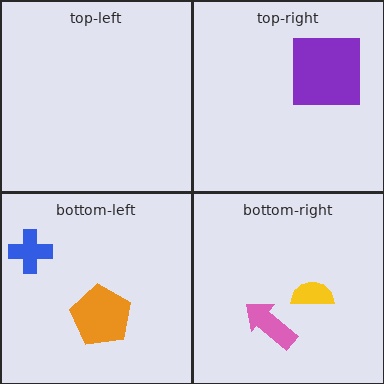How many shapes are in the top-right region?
1.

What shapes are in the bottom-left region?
The orange pentagon, the blue cross.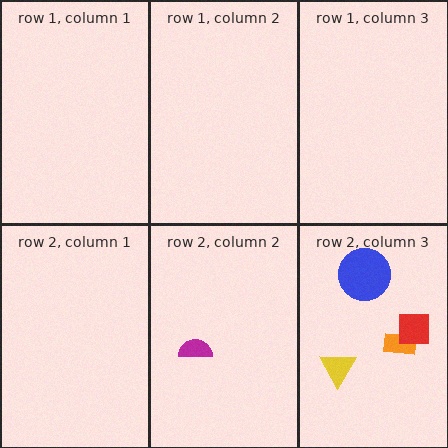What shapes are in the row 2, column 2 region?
The magenta semicircle.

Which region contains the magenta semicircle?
The row 2, column 2 region.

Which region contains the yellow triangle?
The row 2, column 3 region.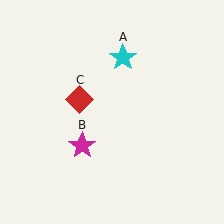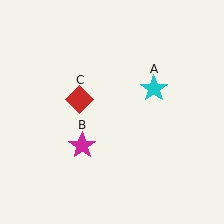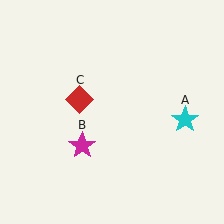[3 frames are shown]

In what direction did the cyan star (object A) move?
The cyan star (object A) moved down and to the right.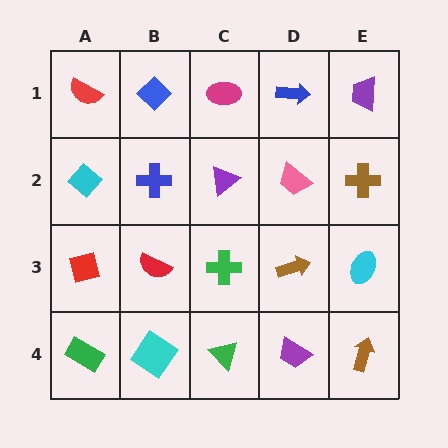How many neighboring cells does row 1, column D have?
3.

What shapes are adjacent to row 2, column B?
A blue diamond (row 1, column B), a red semicircle (row 3, column B), a cyan diamond (row 2, column A), a purple triangle (row 2, column C).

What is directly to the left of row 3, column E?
A brown arrow.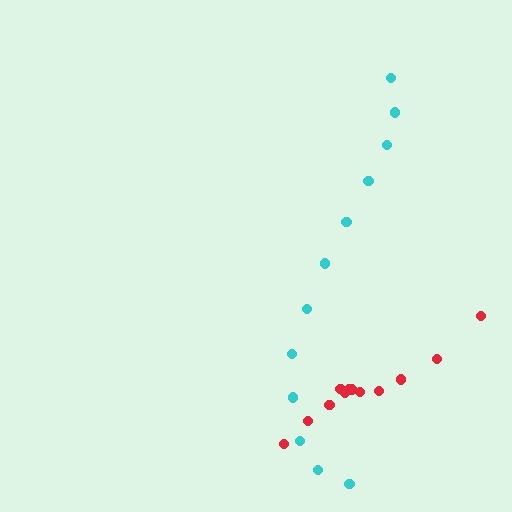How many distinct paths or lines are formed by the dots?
There are 2 distinct paths.